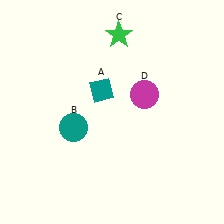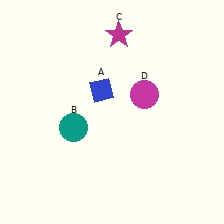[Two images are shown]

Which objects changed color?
A changed from teal to blue. C changed from green to magenta.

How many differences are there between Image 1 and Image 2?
There are 2 differences between the two images.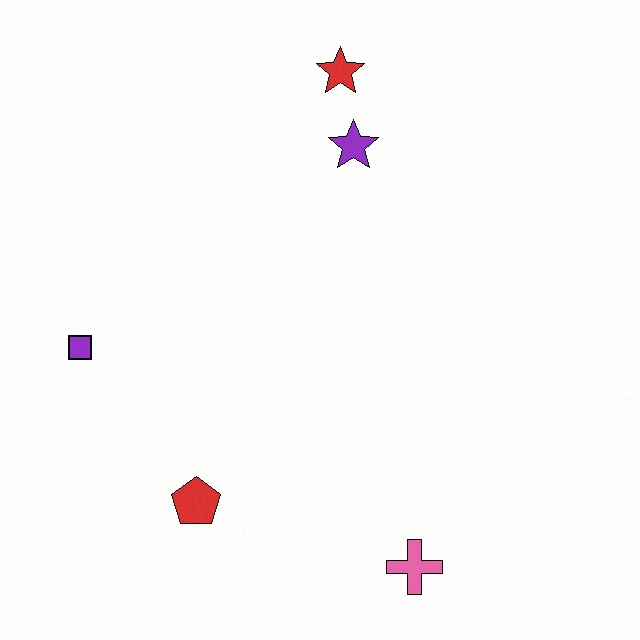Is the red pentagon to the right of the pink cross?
No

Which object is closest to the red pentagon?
The purple square is closest to the red pentagon.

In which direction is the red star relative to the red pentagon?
The red star is above the red pentagon.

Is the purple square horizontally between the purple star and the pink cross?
No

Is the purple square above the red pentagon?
Yes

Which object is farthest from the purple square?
The pink cross is farthest from the purple square.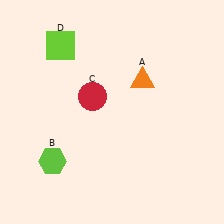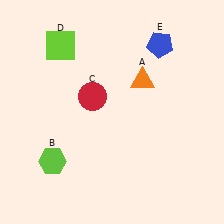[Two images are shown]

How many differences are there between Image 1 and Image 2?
There is 1 difference between the two images.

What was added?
A blue pentagon (E) was added in Image 2.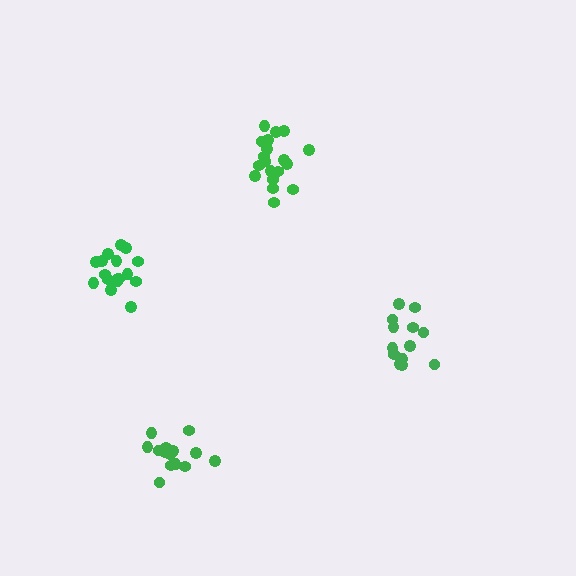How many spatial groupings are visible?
There are 4 spatial groupings.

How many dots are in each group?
Group 1: 15 dots, Group 2: 17 dots, Group 3: 13 dots, Group 4: 19 dots (64 total).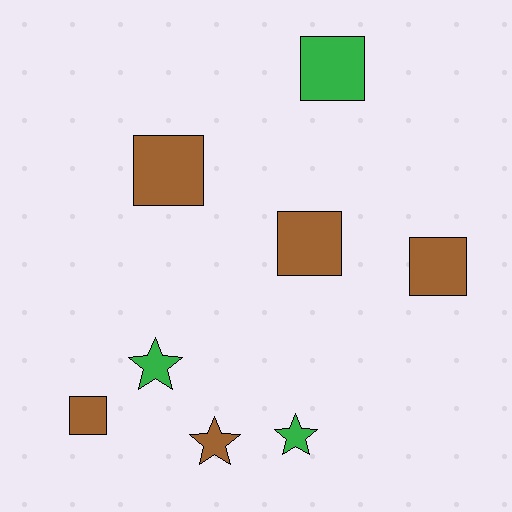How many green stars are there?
There are 2 green stars.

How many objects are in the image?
There are 8 objects.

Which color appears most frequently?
Brown, with 5 objects.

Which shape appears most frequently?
Square, with 5 objects.